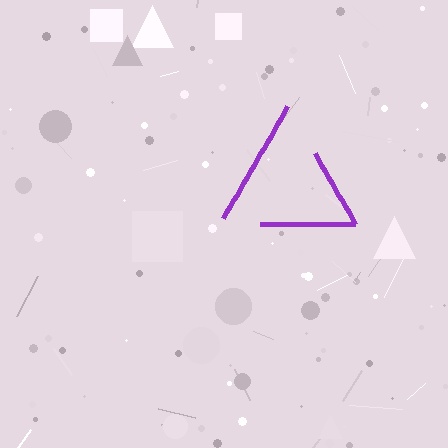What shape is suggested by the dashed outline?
The dashed outline suggests a triangle.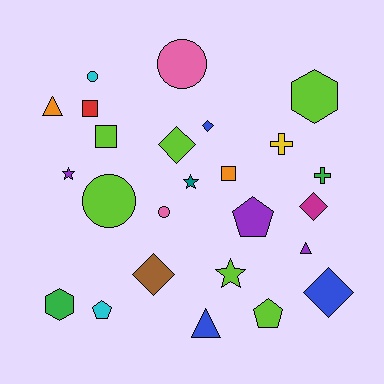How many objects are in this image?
There are 25 objects.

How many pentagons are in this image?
There are 3 pentagons.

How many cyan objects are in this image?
There are 2 cyan objects.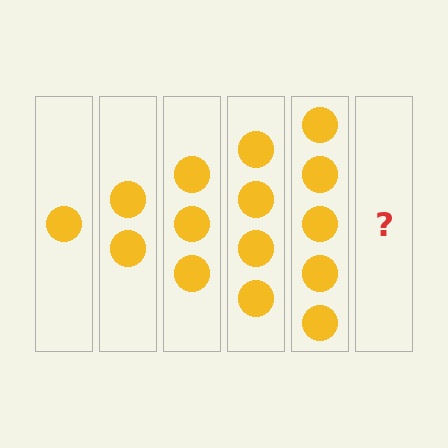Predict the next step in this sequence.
The next step is 6 circles.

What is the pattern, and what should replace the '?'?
The pattern is that each step adds one more circle. The '?' should be 6 circles.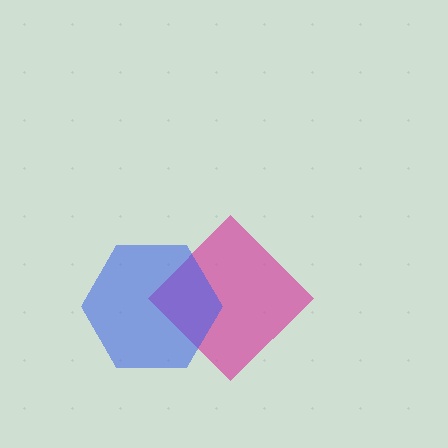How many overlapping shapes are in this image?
There are 2 overlapping shapes in the image.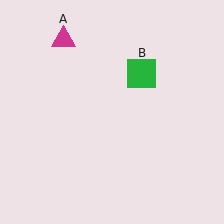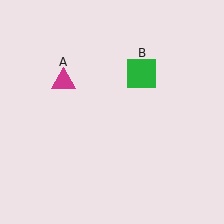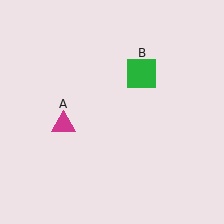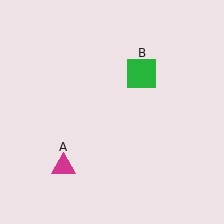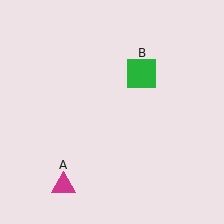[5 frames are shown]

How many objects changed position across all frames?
1 object changed position: magenta triangle (object A).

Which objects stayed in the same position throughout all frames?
Green square (object B) remained stationary.